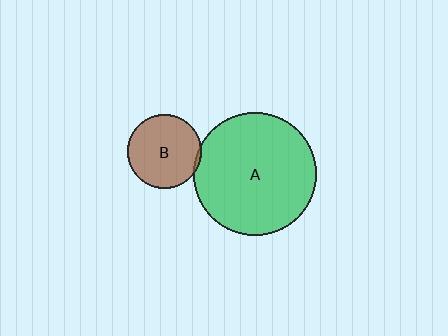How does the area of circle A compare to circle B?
Approximately 2.8 times.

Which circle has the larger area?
Circle A (green).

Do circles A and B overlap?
Yes.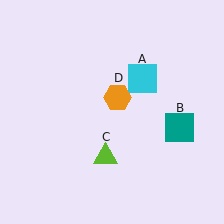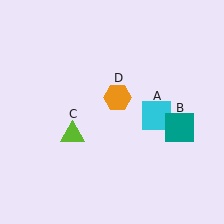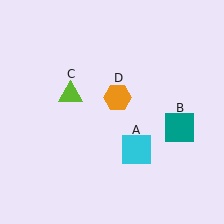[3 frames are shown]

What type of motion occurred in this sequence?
The cyan square (object A), lime triangle (object C) rotated clockwise around the center of the scene.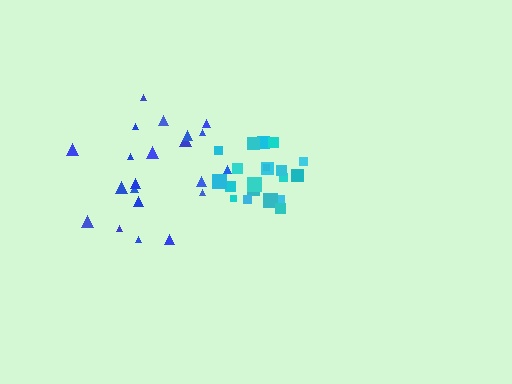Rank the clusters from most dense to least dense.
cyan, blue.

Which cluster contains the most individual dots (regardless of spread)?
Blue (21).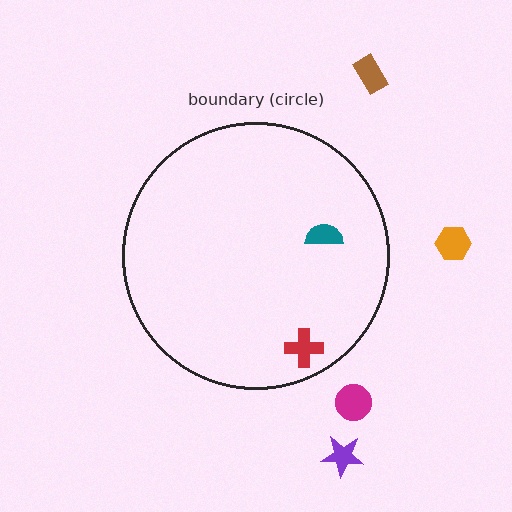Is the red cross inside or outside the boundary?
Inside.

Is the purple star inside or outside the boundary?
Outside.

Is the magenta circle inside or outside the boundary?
Outside.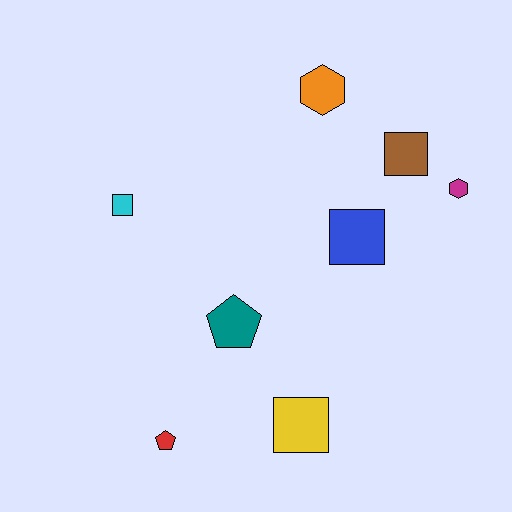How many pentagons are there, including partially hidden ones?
There are 2 pentagons.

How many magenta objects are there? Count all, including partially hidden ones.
There is 1 magenta object.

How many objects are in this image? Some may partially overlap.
There are 8 objects.